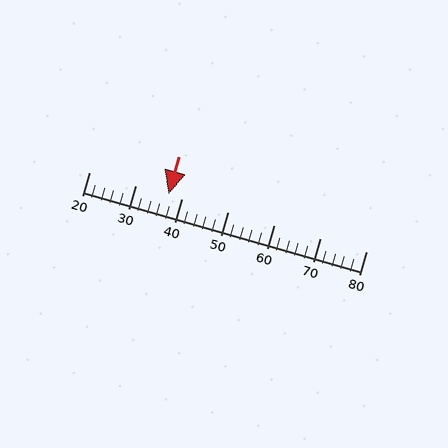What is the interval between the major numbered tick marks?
The major tick marks are spaced 10 units apart.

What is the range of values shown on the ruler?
The ruler shows values from 20 to 80.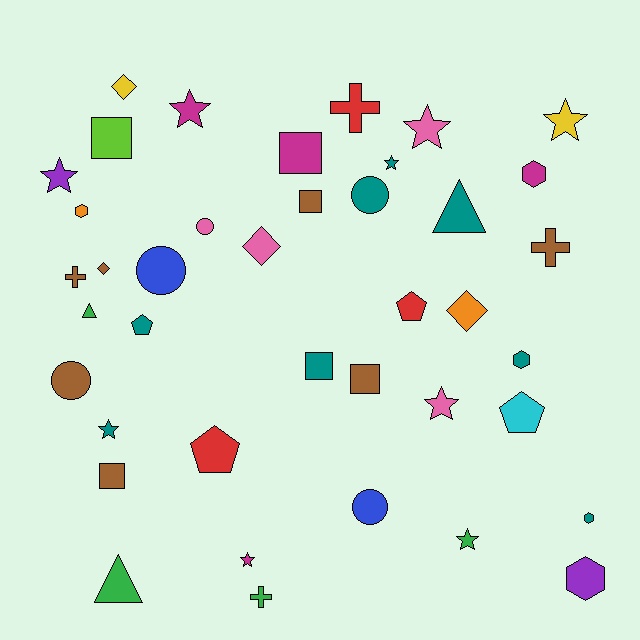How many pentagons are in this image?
There are 4 pentagons.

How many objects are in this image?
There are 40 objects.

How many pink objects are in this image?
There are 4 pink objects.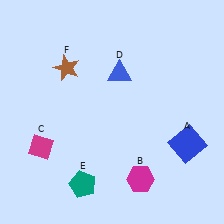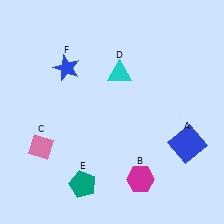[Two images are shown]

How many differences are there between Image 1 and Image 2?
There are 3 differences between the two images.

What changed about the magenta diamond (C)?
In Image 1, C is magenta. In Image 2, it changed to pink.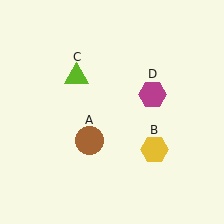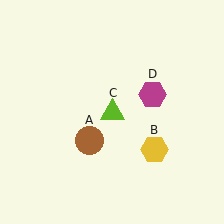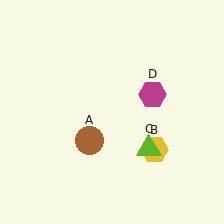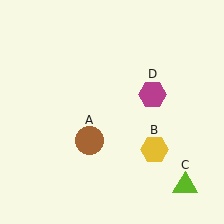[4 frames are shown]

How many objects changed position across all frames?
1 object changed position: lime triangle (object C).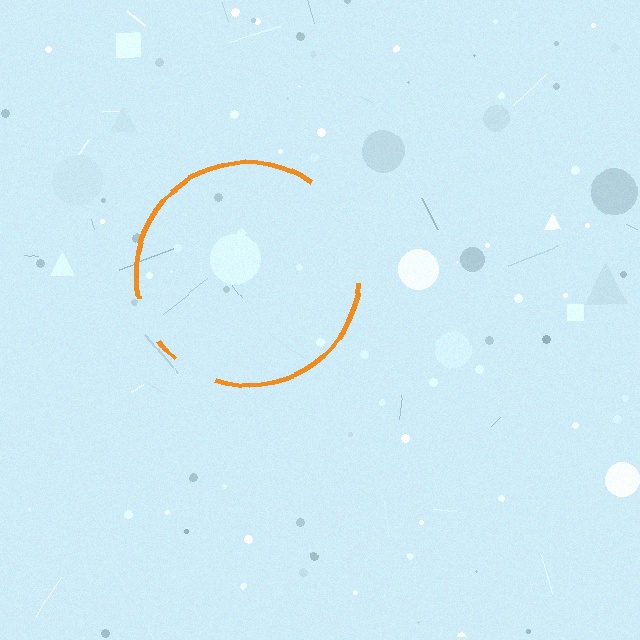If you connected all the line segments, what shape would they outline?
They would outline a circle.